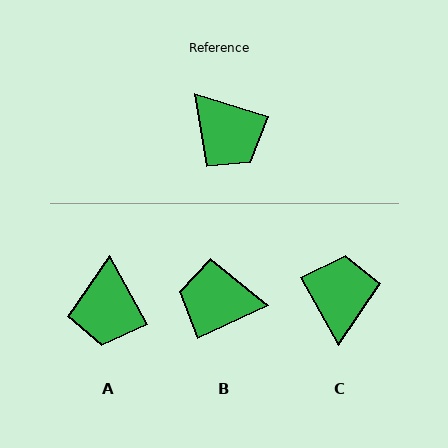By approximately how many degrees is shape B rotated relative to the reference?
Approximately 138 degrees clockwise.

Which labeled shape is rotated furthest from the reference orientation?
B, about 138 degrees away.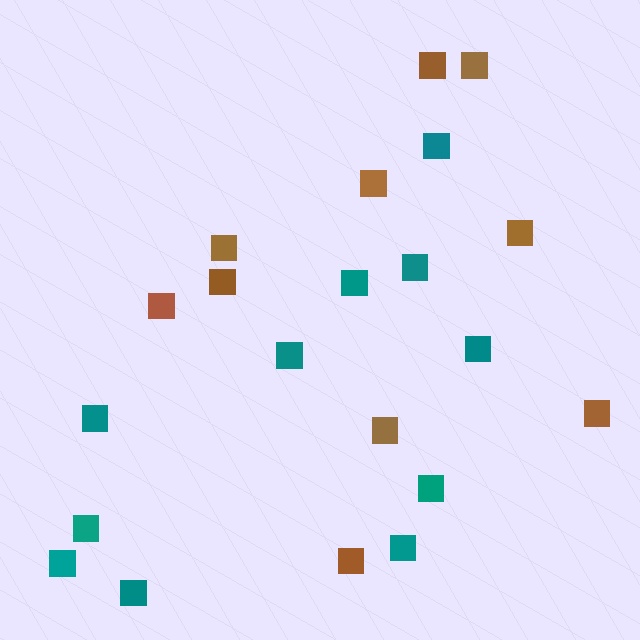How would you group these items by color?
There are 2 groups: one group of brown squares (10) and one group of teal squares (11).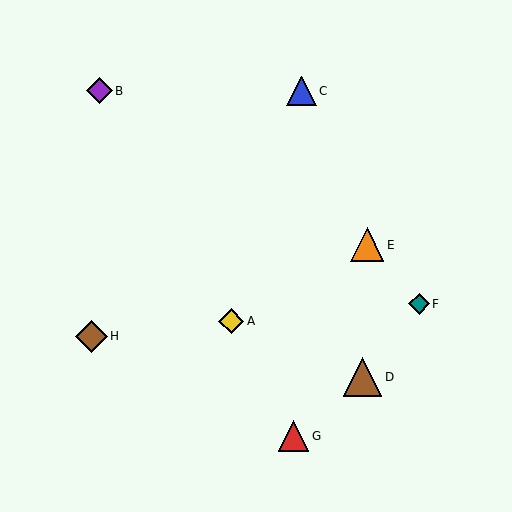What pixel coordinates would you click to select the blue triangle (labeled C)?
Click at (302, 91) to select the blue triangle C.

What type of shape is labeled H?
Shape H is a brown diamond.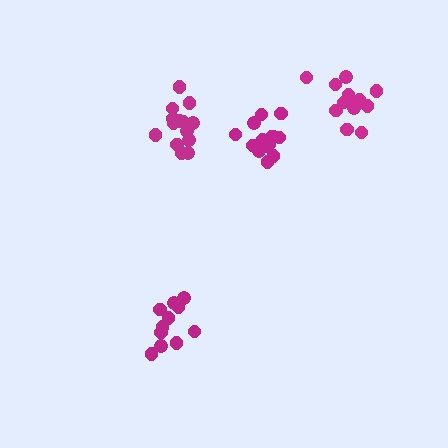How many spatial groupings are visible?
There are 4 spatial groupings.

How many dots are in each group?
Group 1: 14 dots, Group 2: 13 dots, Group 3: 11 dots, Group 4: 15 dots (53 total).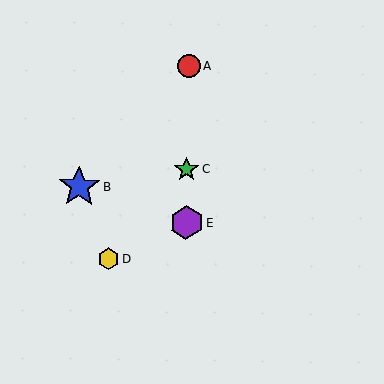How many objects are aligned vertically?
3 objects (A, C, E) are aligned vertically.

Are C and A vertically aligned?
Yes, both are at x≈187.